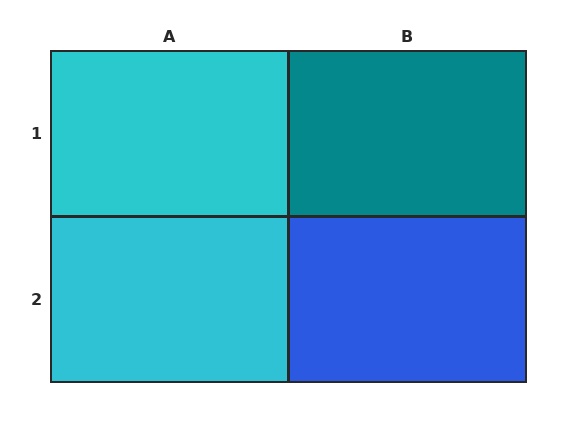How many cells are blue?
1 cell is blue.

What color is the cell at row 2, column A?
Cyan.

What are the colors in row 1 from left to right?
Cyan, teal.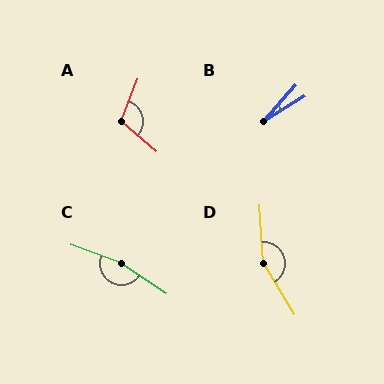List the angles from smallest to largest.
B (16°), A (110°), D (152°), C (166°).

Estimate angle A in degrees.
Approximately 110 degrees.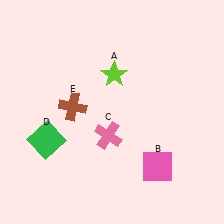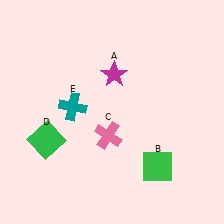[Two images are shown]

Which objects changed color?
A changed from lime to magenta. B changed from pink to green. E changed from brown to teal.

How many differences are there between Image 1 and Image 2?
There are 3 differences between the two images.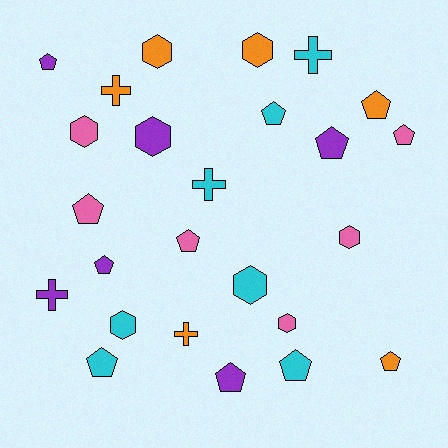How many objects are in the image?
There are 25 objects.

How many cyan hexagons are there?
There are 2 cyan hexagons.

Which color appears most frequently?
Cyan, with 7 objects.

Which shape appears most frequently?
Pentagon, with 12 objects.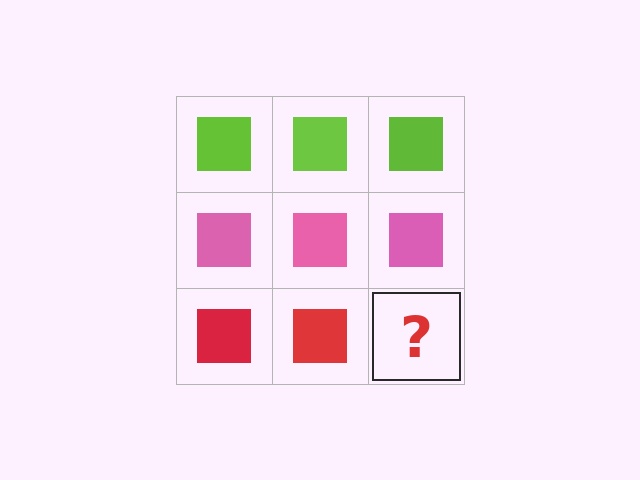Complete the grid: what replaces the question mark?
The question mark should be replaced with a red square.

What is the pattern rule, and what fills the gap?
The rule is that each row has a consistent color. The gap should be filled with a red square.